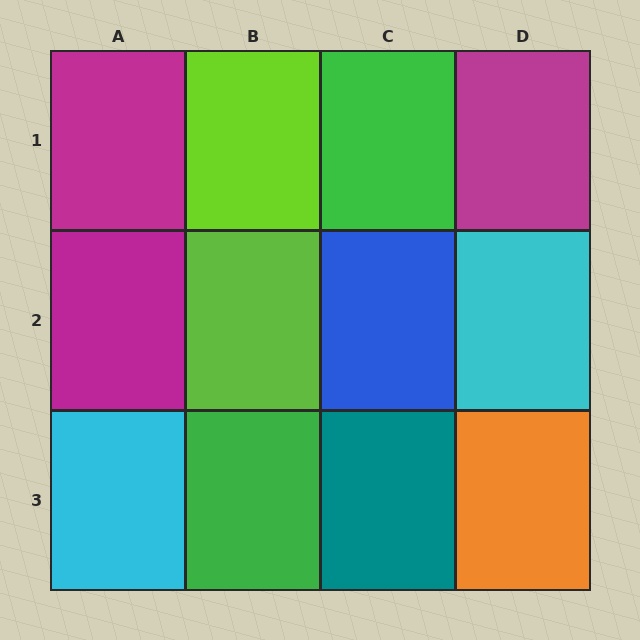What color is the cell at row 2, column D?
Cyan.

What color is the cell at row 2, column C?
Blue.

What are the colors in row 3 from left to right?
Cyan, green, teal, orange.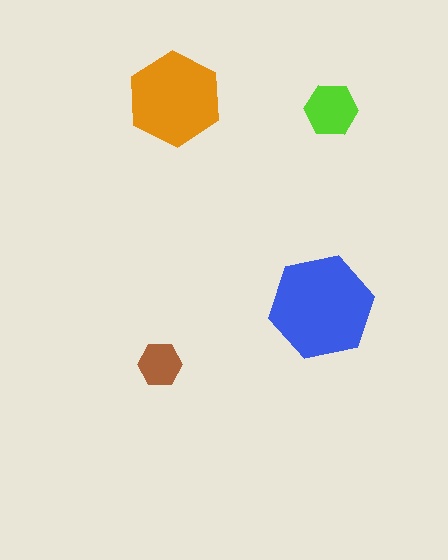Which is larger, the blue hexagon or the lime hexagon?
The blue one.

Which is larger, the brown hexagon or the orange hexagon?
The orange one.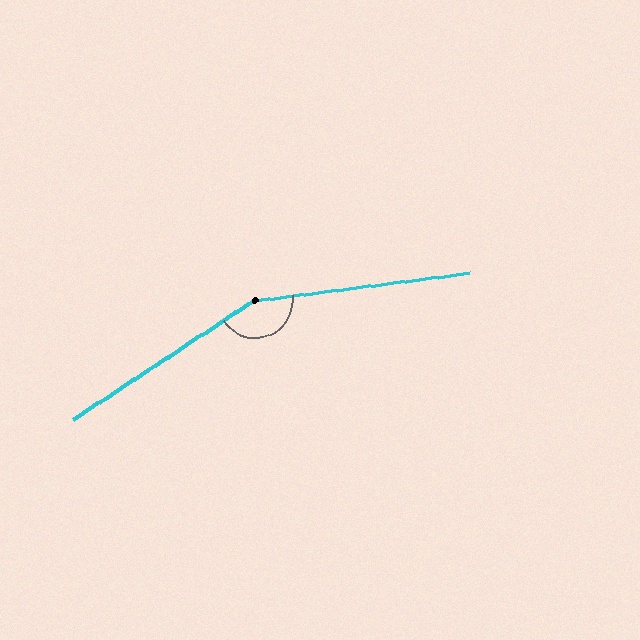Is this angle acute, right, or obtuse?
It is obtuse.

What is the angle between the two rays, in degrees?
Approximately 154 degrees.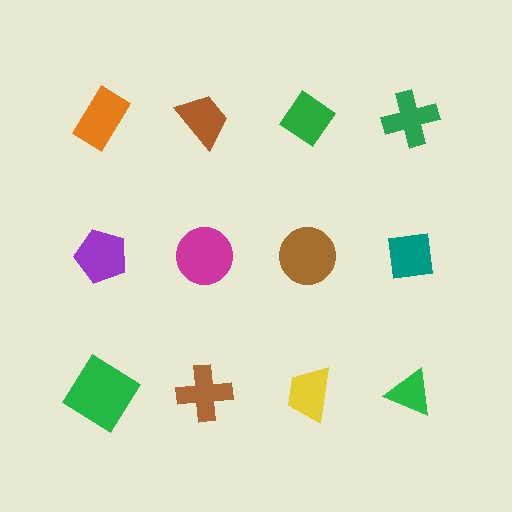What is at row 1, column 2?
A brown trapezoid.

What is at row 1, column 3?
A green diamond.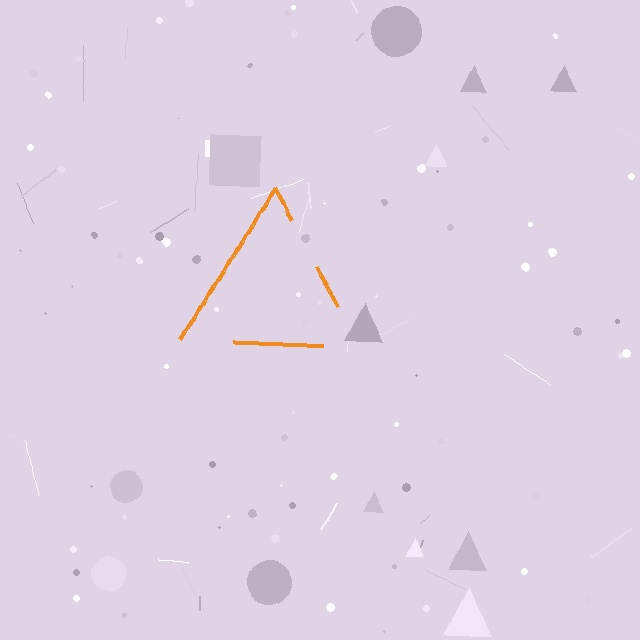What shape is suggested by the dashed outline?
The dashed outline suggests a triangle.